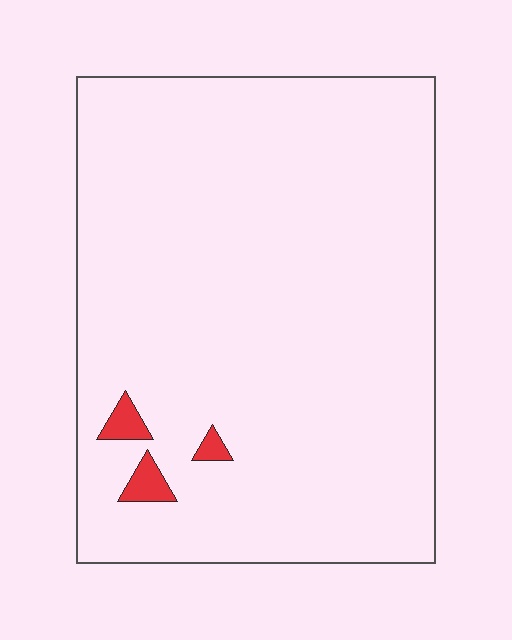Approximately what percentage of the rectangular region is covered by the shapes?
Approximately 0%.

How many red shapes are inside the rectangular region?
3.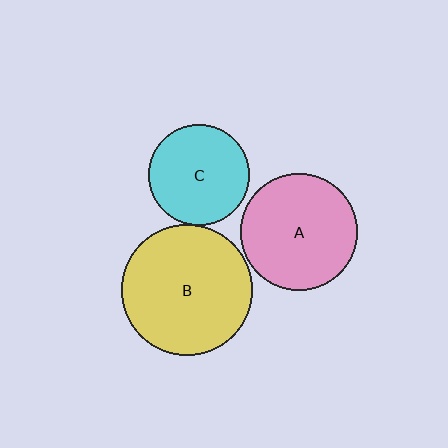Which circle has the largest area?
Circle B (yellow).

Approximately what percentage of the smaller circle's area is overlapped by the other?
Approximately 5%.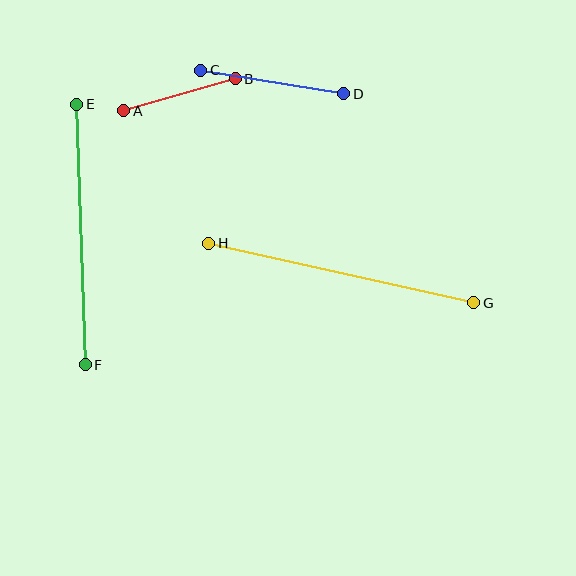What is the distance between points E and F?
The distance is approximately 260 pixels.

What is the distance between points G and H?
The distance is approximately 271 pixels.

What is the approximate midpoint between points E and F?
The midpoint is at approximately (81, 235) pixels.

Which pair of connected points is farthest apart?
Points G and H are farthest apart.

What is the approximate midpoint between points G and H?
The midpoint is at approximately (341, 273) pixels.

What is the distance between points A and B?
The distance is approximately 116 pixels.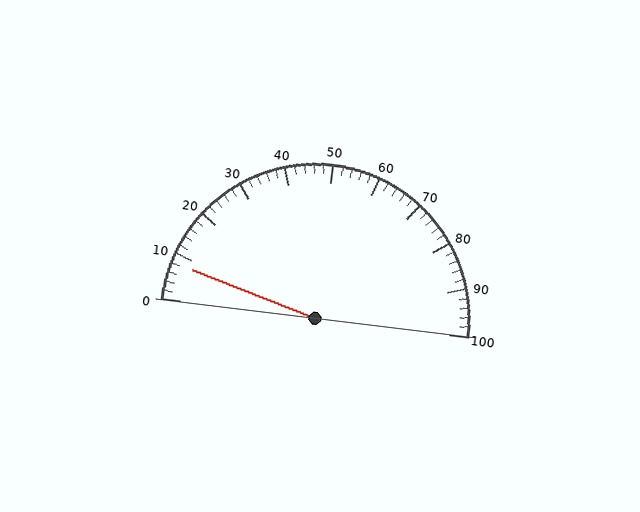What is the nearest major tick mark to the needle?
The nearest major tick mark is 10.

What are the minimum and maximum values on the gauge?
The gauge ranges from 0 to 100.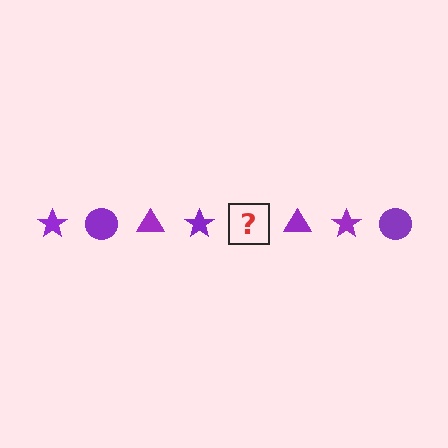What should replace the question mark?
The question mark should be replaced with a purple circle.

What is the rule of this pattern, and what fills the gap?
The rule is that the pattern cycles through star, circle, triangle shapes in purple. The gap should be filled with a purple circle.